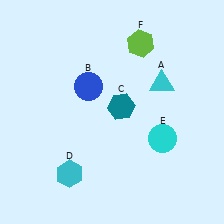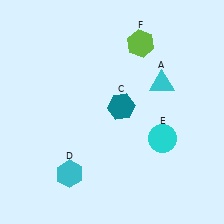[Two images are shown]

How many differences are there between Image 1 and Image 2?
There is 1 difference between the two images.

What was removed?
The blue circle (B) was removed in Image 2.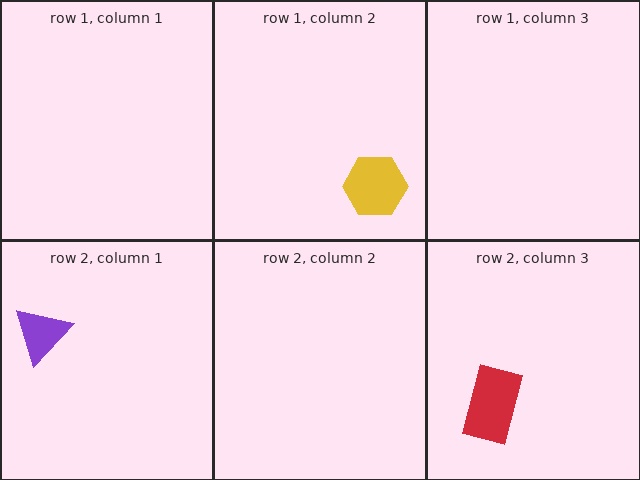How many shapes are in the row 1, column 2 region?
1.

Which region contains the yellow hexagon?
The row 1, column 2 region.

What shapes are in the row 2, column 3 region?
The red rectangle.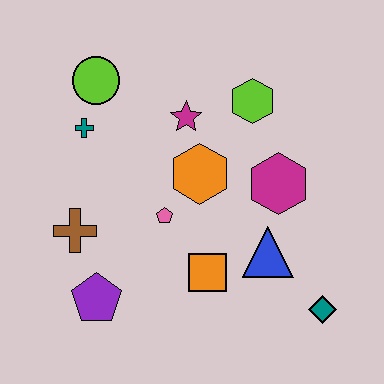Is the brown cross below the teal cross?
Yes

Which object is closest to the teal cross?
The lime circle is closest to the teal cross.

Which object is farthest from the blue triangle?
The lime circle is farthest from the blue triangle.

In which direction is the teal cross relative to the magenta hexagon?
The teal cross is to the left of the magenta hexagon.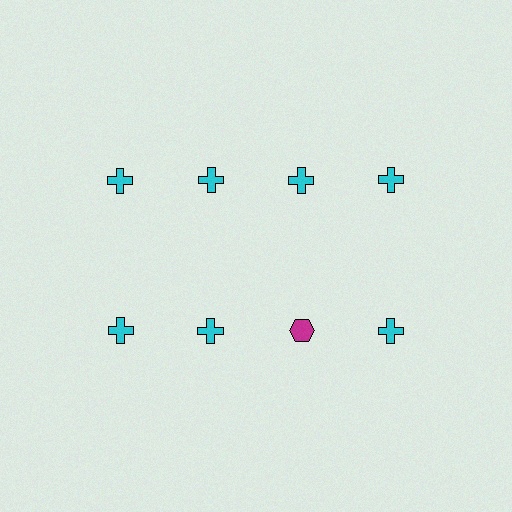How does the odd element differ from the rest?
It differs in both color (magenta instead of cyan) and shape (hexagon instead of cross).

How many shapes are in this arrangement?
There are 8 shapes arranged in a grid pattern.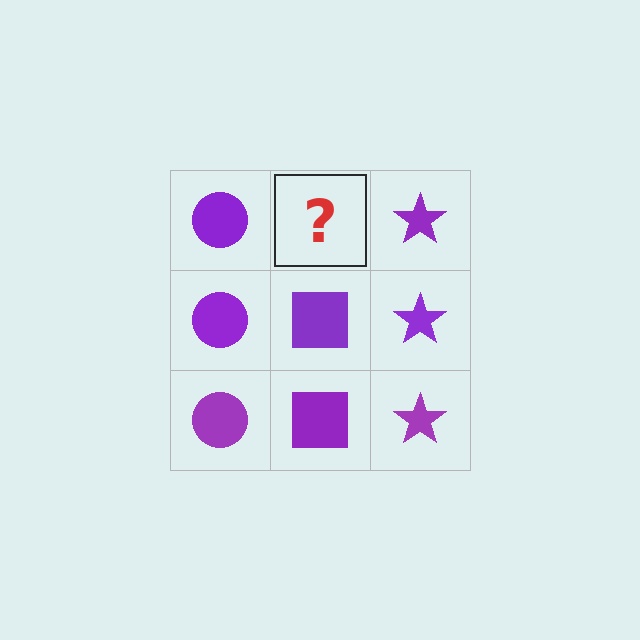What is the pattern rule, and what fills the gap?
The rule is that each column has a consistent shape. The gap should be filled with a purple square.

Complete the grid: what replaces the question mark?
The question mark should be replaced with a purple square.